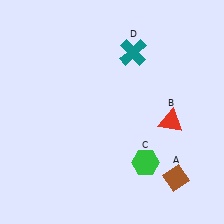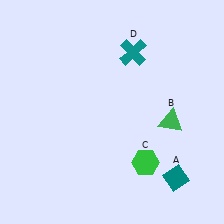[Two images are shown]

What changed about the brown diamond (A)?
In Image 1, A is brown. In Image 2, it changed to teal.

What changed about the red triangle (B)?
In Image 1, B is red. In Image 2, it changed to green.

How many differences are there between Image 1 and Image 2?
There are 2 differences between the two images.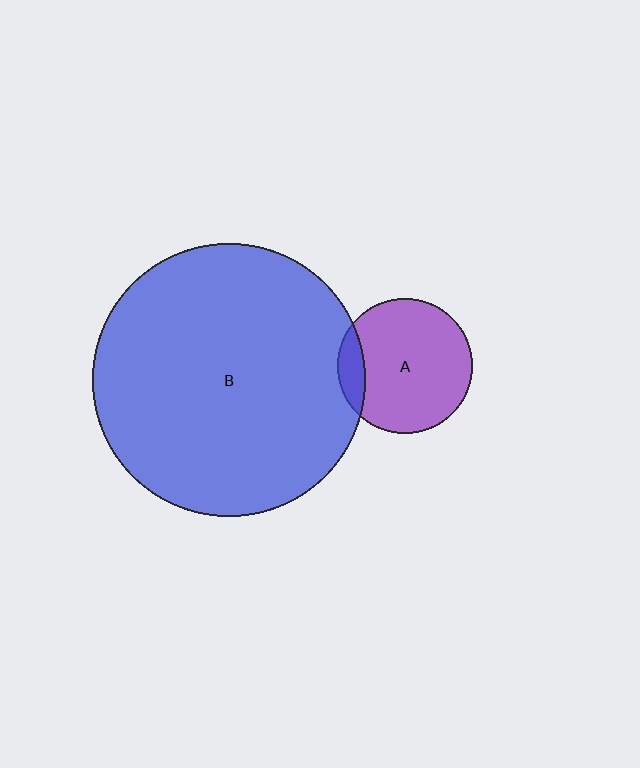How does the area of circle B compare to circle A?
Approximately 4.1 times.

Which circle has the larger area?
Circle B (blue).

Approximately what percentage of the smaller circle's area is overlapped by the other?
Approximately 10%.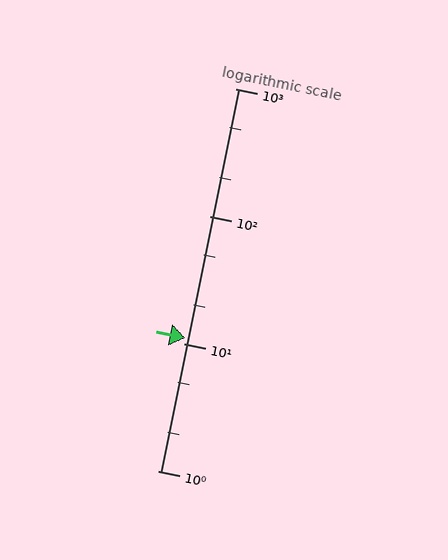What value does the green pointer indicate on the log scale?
The pointer indicates approximately 11.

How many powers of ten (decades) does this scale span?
The scale spans 3 decades, from 1 to 1000.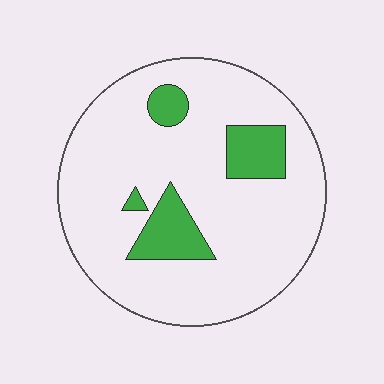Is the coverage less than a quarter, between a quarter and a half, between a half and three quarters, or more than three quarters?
Less than a quarter.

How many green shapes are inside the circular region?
4.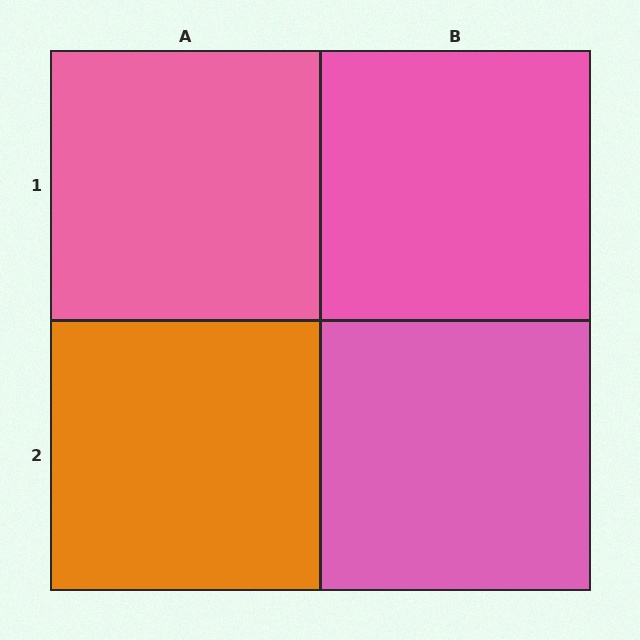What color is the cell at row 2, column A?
Orange.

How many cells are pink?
3 cells are pink.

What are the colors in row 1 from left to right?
Pink, pink.